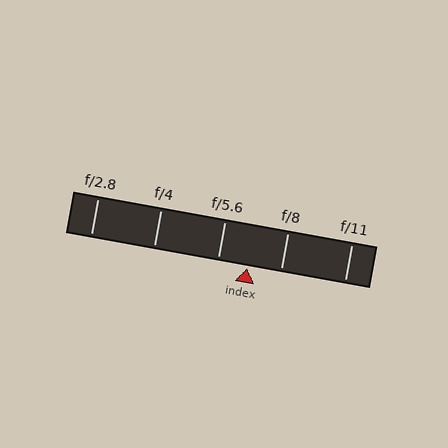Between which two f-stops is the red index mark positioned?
The index mark is between f/5.6 and f/8.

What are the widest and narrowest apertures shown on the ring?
The widest aperture shown is f/2.8 and the narrowest is f/11.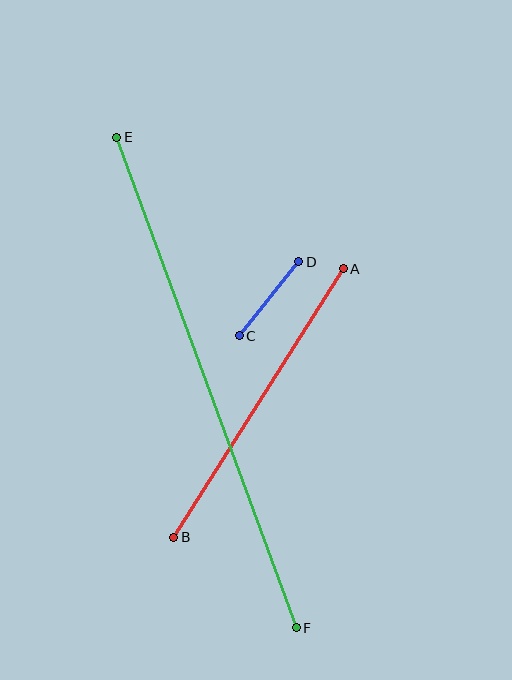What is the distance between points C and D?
The distance is approximately 95 pixels.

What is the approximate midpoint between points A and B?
The midpoint is at approximately (258, 403) pixels.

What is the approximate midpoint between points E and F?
The midpoint is at approximately (206, 383) pixels.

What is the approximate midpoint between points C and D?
The midpoint is at approximately (269, 299) pixels.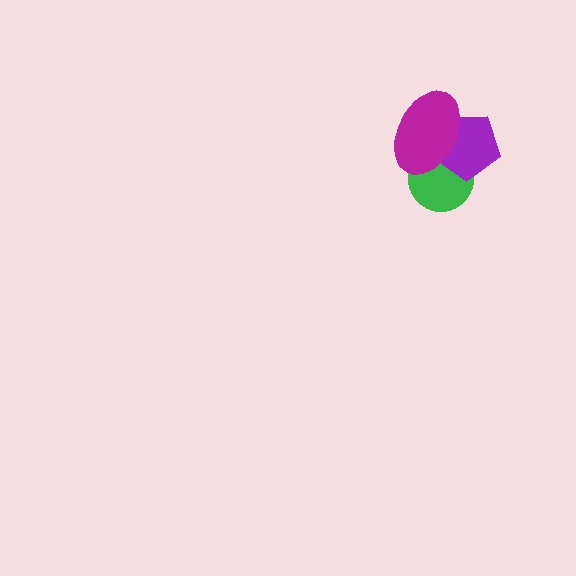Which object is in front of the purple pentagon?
The magenta ellipse is in front of the purple pentagon.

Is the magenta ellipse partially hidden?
No, no other shape covers it.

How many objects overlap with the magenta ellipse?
2 objects overlap with the magenta ellipse.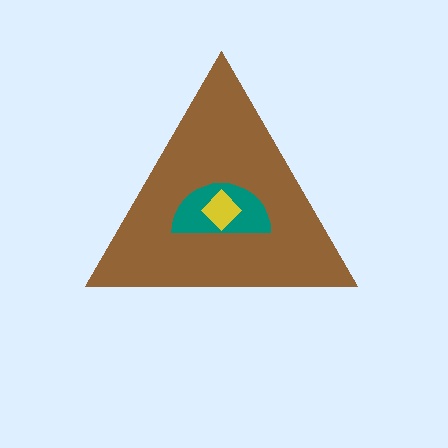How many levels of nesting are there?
3.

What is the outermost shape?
The brown triangle.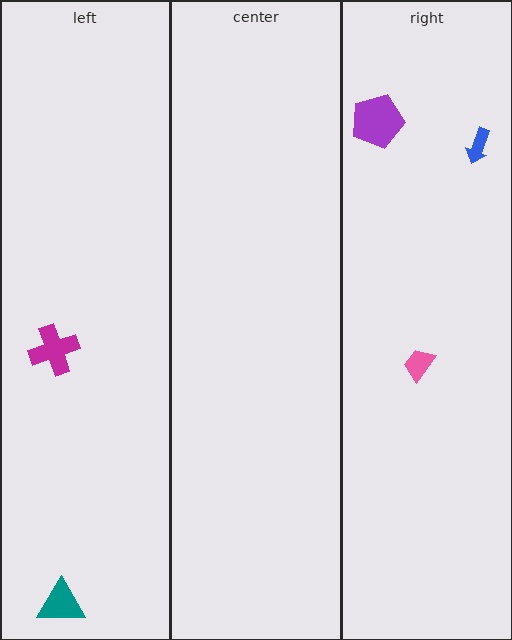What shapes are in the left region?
The teal triangle, the magenta cross.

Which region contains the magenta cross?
The left region.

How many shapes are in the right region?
3.